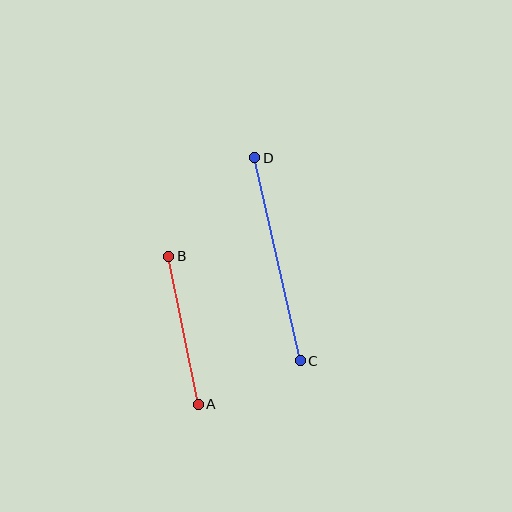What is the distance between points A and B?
The distance is approximately 151 pixels.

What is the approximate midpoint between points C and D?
The midpoint is at approximately (277, 259) pixels.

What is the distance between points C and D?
The distance is approximately 208 pixels.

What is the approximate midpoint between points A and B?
The midpoint is at approximately (184, 330) pixels.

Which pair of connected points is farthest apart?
Points C and D are farthest apart.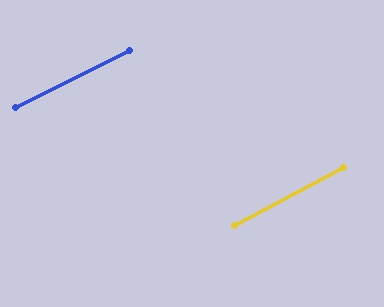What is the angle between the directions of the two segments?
Approximately 1 degree.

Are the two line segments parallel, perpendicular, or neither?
Parallel — their directions differ by only 1.2°.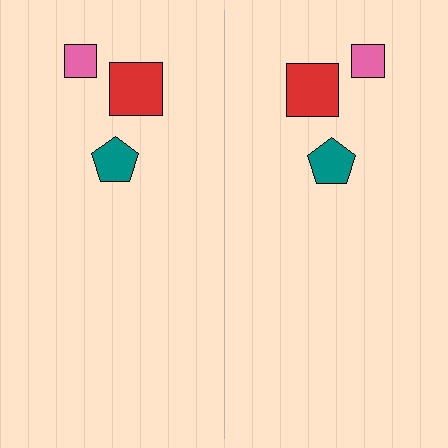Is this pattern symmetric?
Yes, this pattern has bilateral (reflection) symmetry.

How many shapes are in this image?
There are 6 shapes in this image.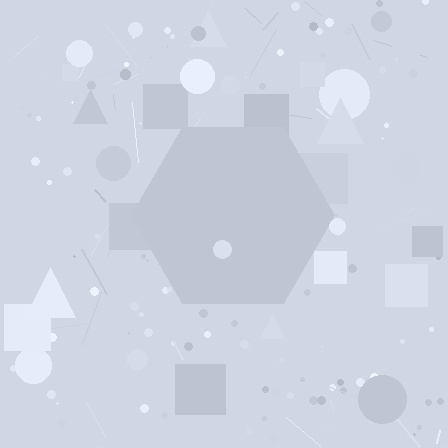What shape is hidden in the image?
A hexagon is hidden in the image.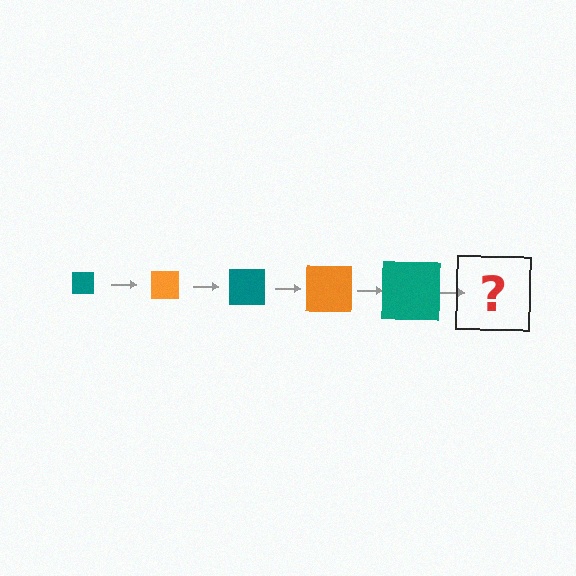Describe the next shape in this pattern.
It should be an orange square, larger than the previous one.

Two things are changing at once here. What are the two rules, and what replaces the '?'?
The two rules are that the square grows larger each step and the color cycles through teal and orange. The '?' should be an orange square, larger than the previous one.